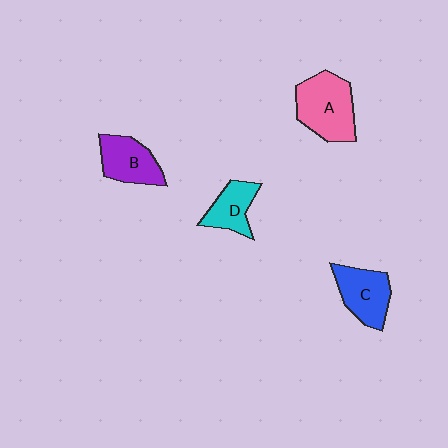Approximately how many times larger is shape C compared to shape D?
Approximately 1.3 times.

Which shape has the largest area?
Shape A (pink).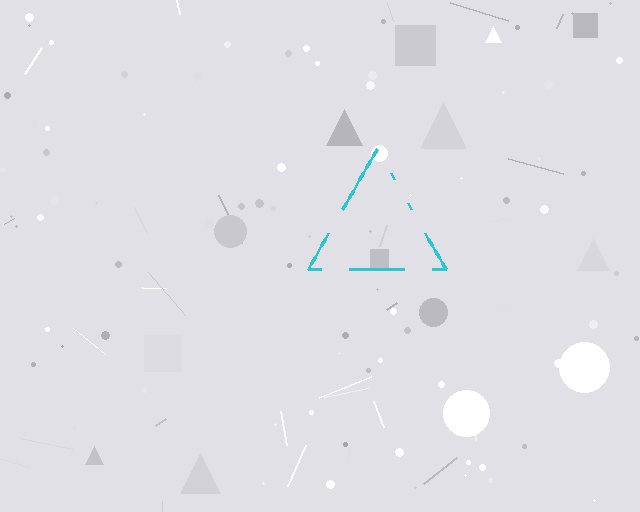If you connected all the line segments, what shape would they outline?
They would outline a triangle.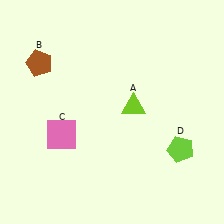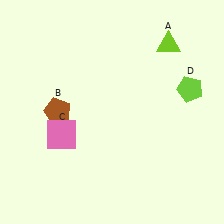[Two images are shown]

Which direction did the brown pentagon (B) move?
The brown pentagon (B) moved down.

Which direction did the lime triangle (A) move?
The lime triangle (A) moved up.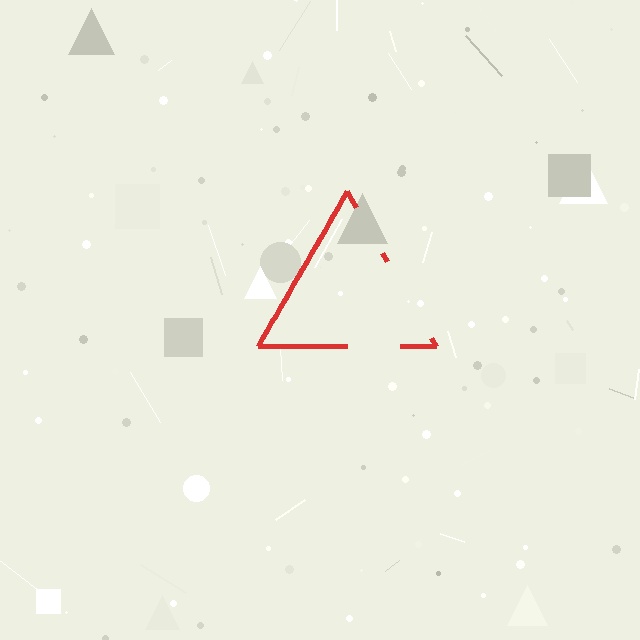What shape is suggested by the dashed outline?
The dashed outline suggests a triangle.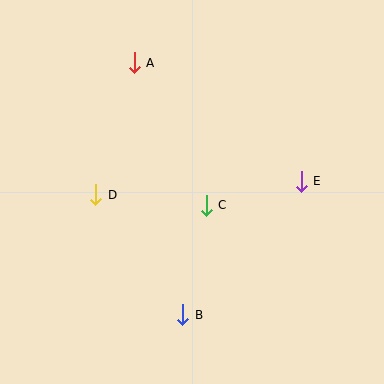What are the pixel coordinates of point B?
Point B is at (183, 315).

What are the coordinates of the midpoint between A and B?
The midpoint between A and B is at (158, 189).